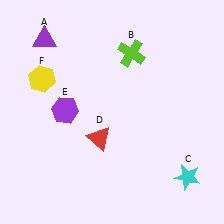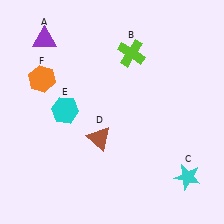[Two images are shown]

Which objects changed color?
D changed from red to brown. E changed from purple to cyan. F changed from yellow to orange.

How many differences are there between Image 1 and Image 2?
There are 3 differences between the two images.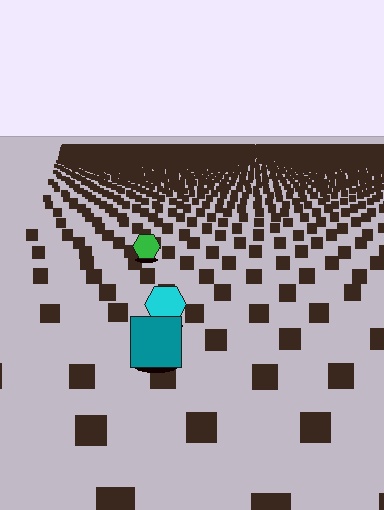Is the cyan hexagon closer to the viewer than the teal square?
No. The teal square is closer — you can tell from the texture gradient: the ground texture is coarser near it.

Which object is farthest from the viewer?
The green hexagon is farthest from the viewer. It appears smaller and the ground texture around it is denser.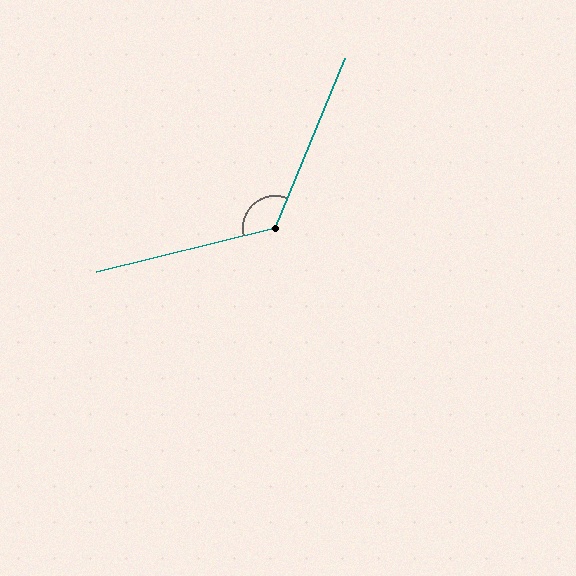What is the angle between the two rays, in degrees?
Approximately 126 degrees.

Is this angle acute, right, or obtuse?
It is obtuse.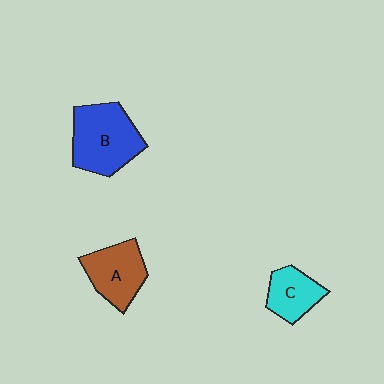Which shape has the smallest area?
Shape C (cyan).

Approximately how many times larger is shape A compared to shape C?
Approximately 1.3 times.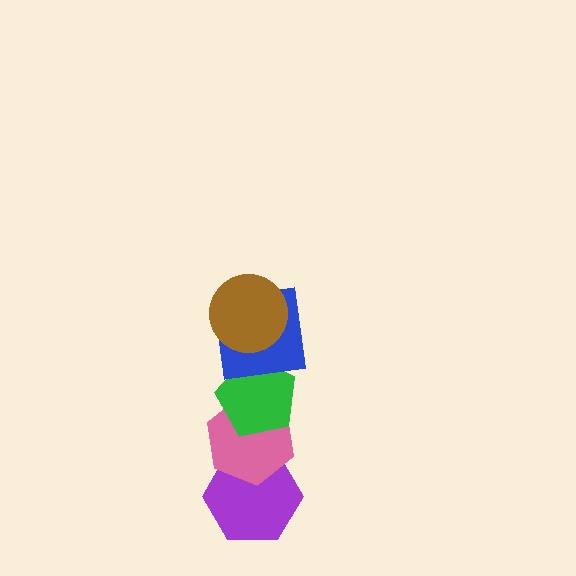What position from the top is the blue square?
The blue square is 2nd from the top.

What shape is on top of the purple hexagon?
The pink hexagon is on top of the purple hexagon.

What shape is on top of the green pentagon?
The blue square is on top of the green pentagon.